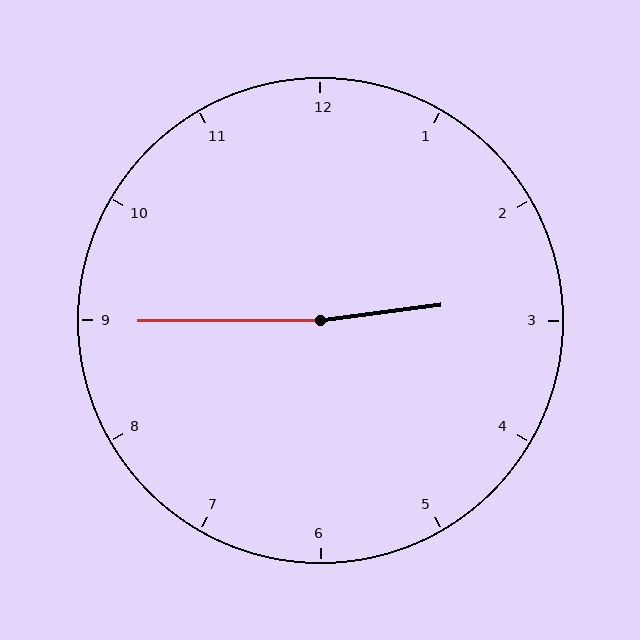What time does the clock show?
2:45.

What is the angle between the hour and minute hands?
Approximately 172 degrees.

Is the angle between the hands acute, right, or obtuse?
It is obtuse.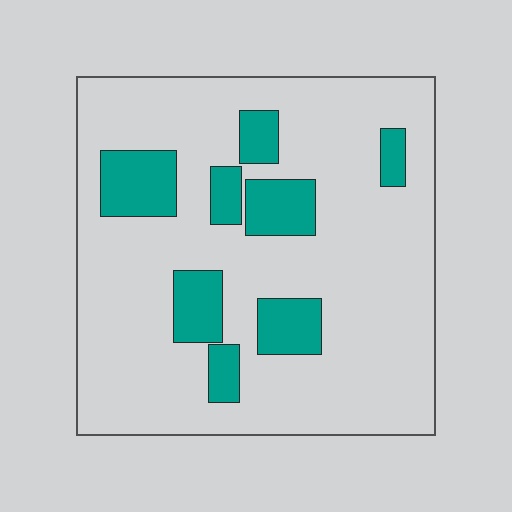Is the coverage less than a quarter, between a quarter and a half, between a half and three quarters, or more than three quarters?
Less than a quarter.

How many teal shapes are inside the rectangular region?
8.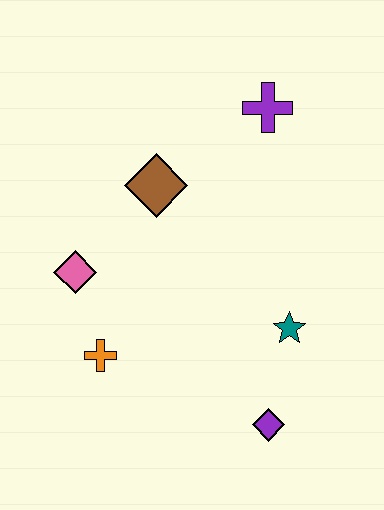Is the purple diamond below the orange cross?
Yes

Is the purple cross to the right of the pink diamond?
Yes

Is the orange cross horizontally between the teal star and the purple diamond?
No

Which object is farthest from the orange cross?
The purple cross is farthest from the orange cross.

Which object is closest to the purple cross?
The brown diamond is closest to the purple cross.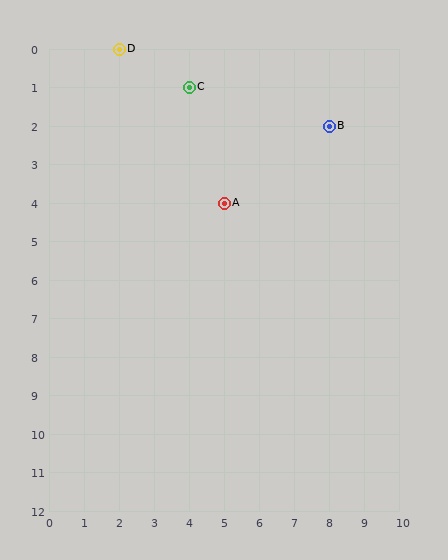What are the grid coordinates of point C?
Point C is at grid coordinates (4, 1).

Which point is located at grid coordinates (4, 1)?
Point C is at (4, 1).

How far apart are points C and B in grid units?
Points C and B are 4 columns and 1 row apart (about 4.1 grid units diagonally).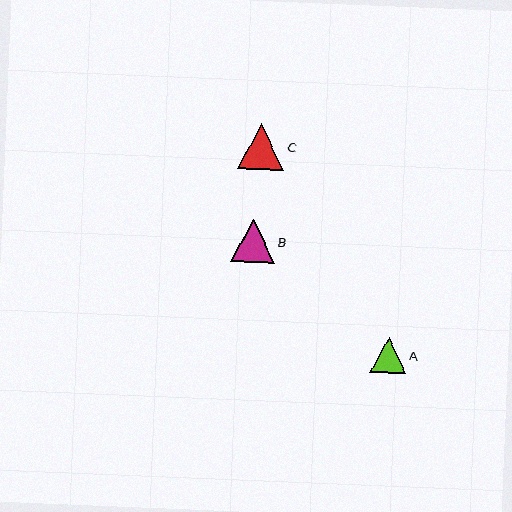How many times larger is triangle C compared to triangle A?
Triangle C is approximately 1.3 times the size of triangle A.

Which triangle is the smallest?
Triangle A is the smallest with a size of approximately 36 pixels.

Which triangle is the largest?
Triangle C is the largest with a size of approximately 46 pixels.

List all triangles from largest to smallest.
From largest to smallest: C, B, A.